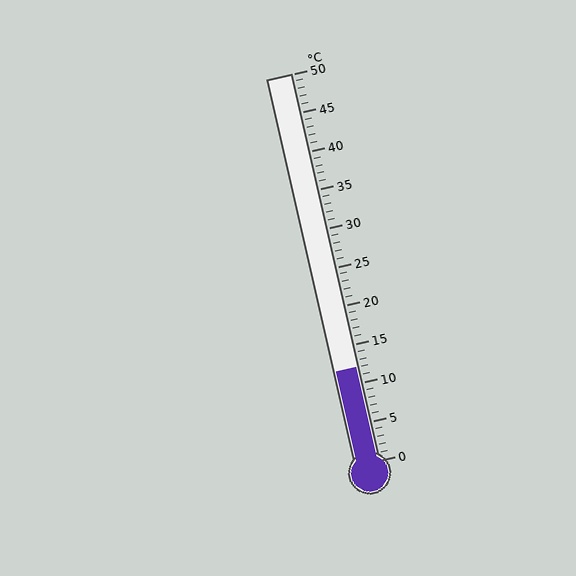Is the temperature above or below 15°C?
The temperature is below 15°C.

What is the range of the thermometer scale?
The thermometer scale ranges from 0°C to 50°C.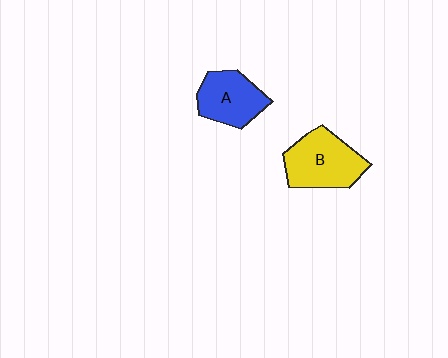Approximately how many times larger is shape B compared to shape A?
Approximately 1.2 times.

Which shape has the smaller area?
Shape A (blue).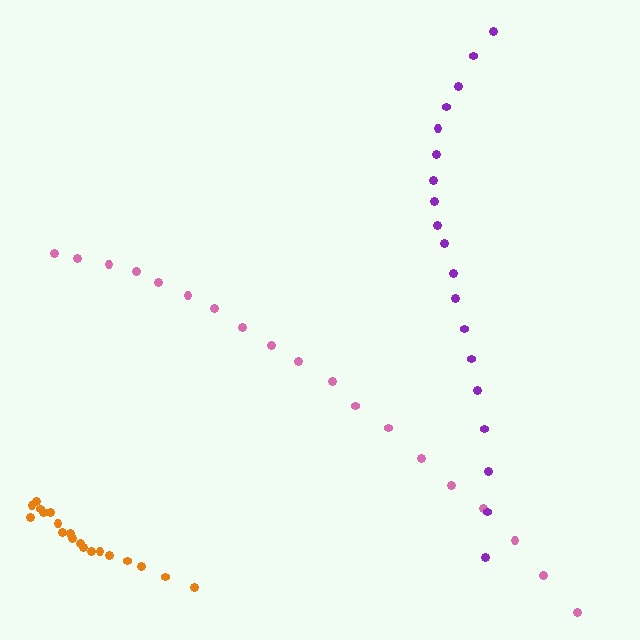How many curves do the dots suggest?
There are 3 distinct paths.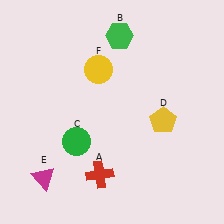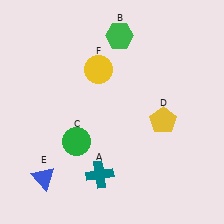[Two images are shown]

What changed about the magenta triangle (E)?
In Image 1, E is magenta. In Image 2, it changed to blue.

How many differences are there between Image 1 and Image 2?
There are 2 differences between the two images.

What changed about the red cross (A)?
In Image 1, A is red. In Image 2, it changed to teal.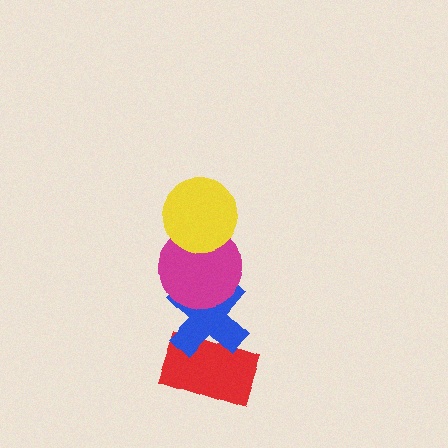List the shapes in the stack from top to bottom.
From top to bottom: the yellow circle, the magenta circle, the blue cross, the red rectangle.